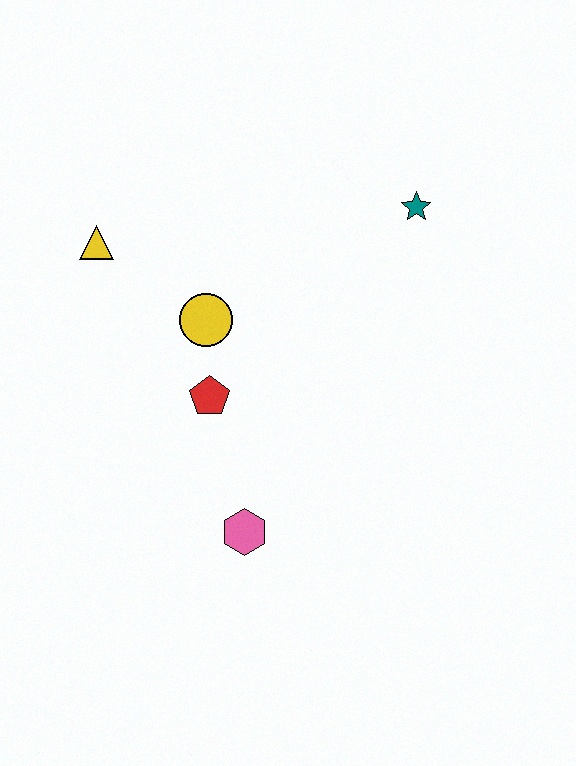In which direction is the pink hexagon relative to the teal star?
The pink hexagon is below the teal star.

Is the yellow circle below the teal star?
Yes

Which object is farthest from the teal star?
The pink hexagon is farthest from the teal star.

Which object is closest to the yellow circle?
The red pentagon is closest to the yellow circle.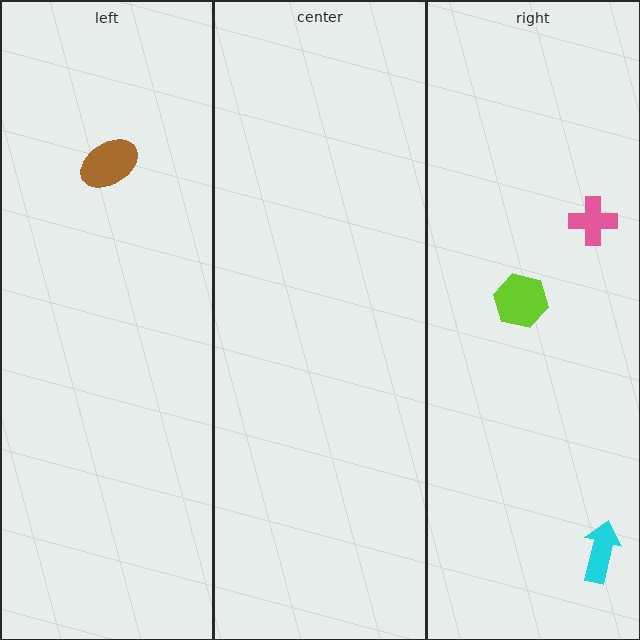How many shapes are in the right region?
3.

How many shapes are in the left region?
1.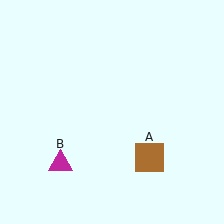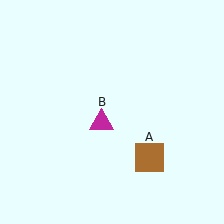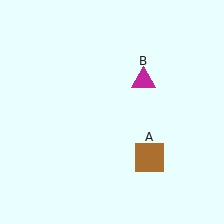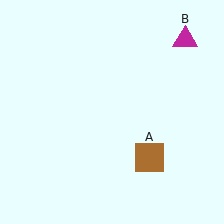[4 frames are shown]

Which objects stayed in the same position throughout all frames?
Brown square (object A) remained stationary.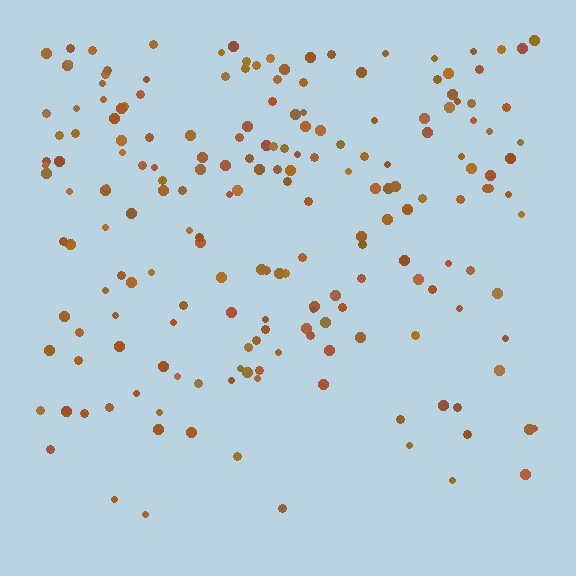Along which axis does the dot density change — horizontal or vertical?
Vertical.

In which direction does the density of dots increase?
From bottom to top, with the top side densest.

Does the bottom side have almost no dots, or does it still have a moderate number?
Still a moderate number, just noticeably fewer than the top.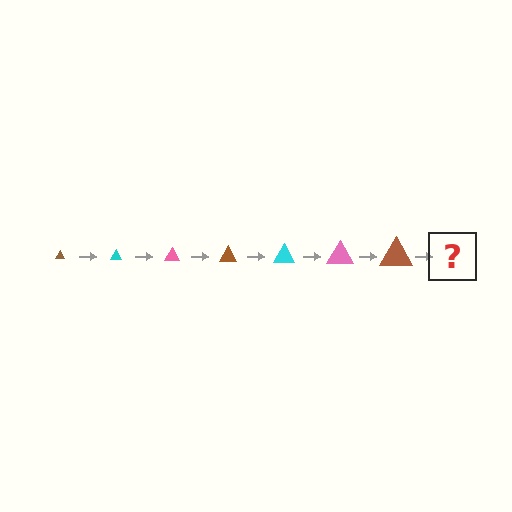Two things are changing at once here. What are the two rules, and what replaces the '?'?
The two rules are that the triangle grows larger each step and the color cycles through brown, cyan, and pink. The '?' should be a cyan triangle, larger than the previous one.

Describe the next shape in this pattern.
It should be a cyan triangle, larger than the previous one.